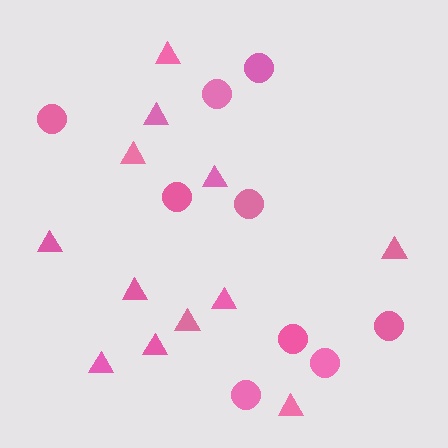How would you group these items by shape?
There are 2 groups: one group of circles (9) and one group of triangles (12).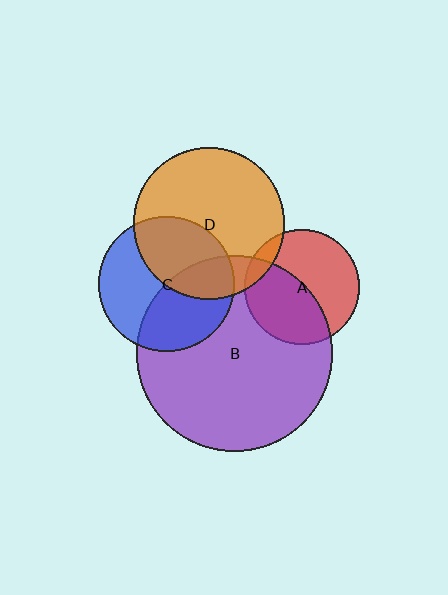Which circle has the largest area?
Circle B (purple).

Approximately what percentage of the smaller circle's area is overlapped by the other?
Approximately 40%.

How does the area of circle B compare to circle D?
Approximately 1.7 times.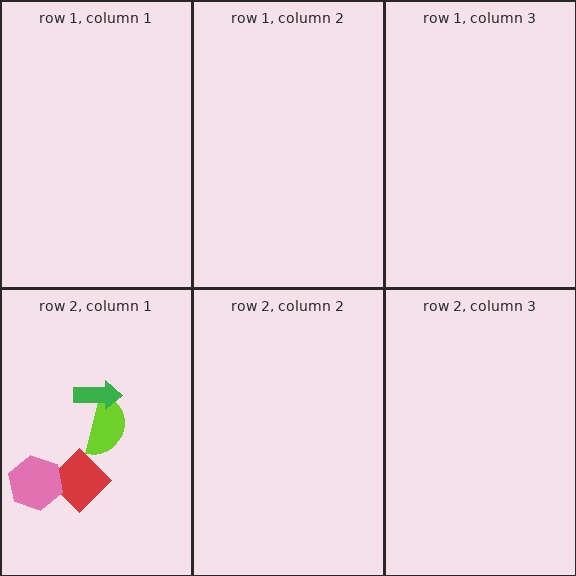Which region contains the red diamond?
The row 2, column 1 region.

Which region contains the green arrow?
The row 2, column 1 region.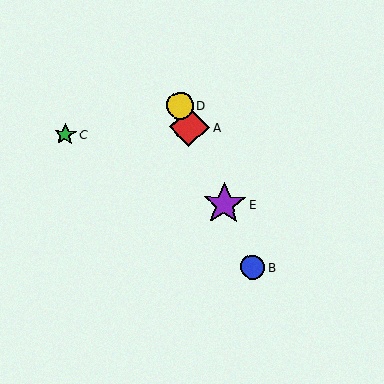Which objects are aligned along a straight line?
Objects A, B, D, E are aligned along a straight line.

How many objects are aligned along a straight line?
4 objects (A, B, D, E) are aligned along a straight line.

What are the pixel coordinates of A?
Object A is at (189, 127).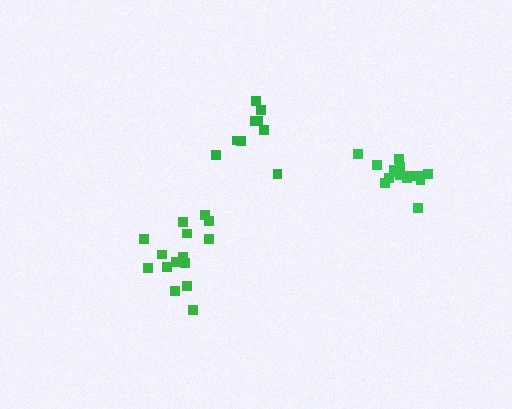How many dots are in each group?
Group 1: 15 dots, Group 2: 15 dots, Group 3: 9 dots (39 total).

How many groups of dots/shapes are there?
There are 3 groups.